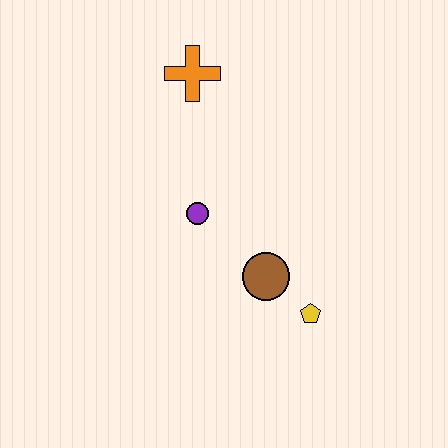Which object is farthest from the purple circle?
The yellow pentagon is farthest from the purple circle.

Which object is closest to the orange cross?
The purple circle is closest to the orange cross.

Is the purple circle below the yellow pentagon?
No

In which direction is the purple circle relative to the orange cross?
The purple circle is below the orange cross.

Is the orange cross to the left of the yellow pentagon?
Yes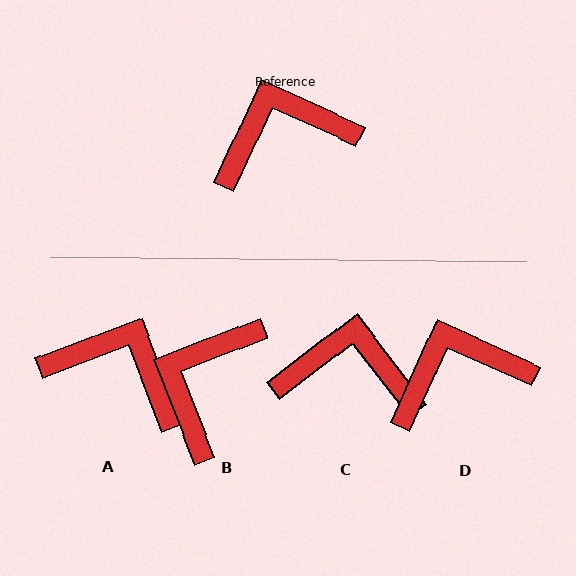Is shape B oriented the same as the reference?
No, it is off by about 46 degrees.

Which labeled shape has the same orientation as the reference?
D.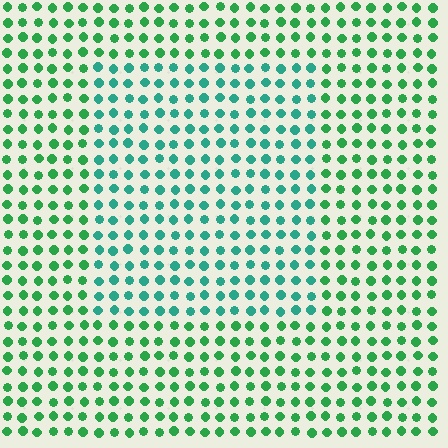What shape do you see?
I see a rectangle.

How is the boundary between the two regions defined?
The boundary is defined purely by a slight shift in hue (about 32 degrees). Spacing, size, and orientation are identical on both sides.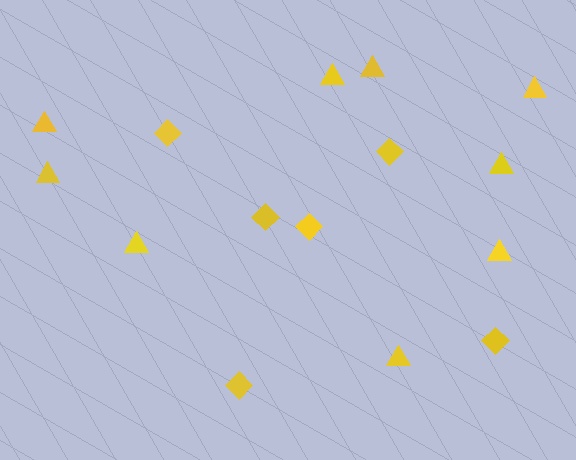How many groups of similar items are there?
There are 2 groups: one group of diamonds (6) and one group of triangles (9).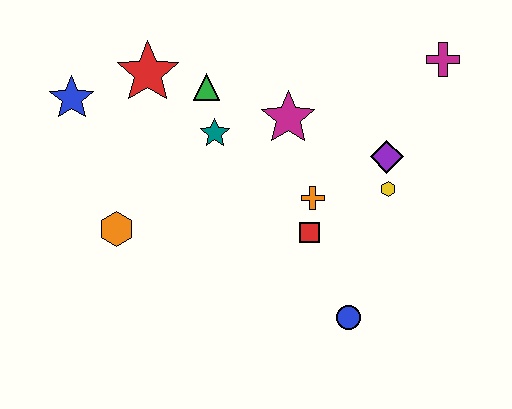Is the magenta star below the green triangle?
Yes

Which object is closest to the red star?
The green triangle is closest to the red star.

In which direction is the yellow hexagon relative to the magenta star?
The yellow hexagon is to the right of the magenta star.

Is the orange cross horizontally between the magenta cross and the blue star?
Yes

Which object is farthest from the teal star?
The magenta cross is farthest from the teal star.